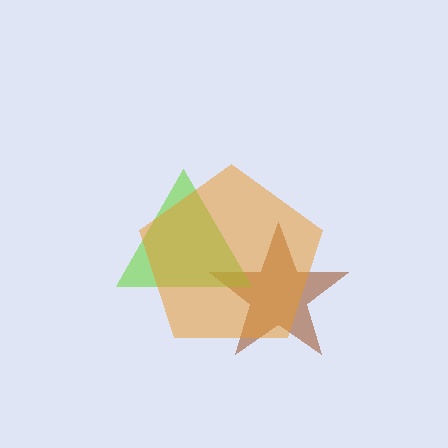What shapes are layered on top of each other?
The layered shapes are: a brown star, a lime triangle, an orange pentagon.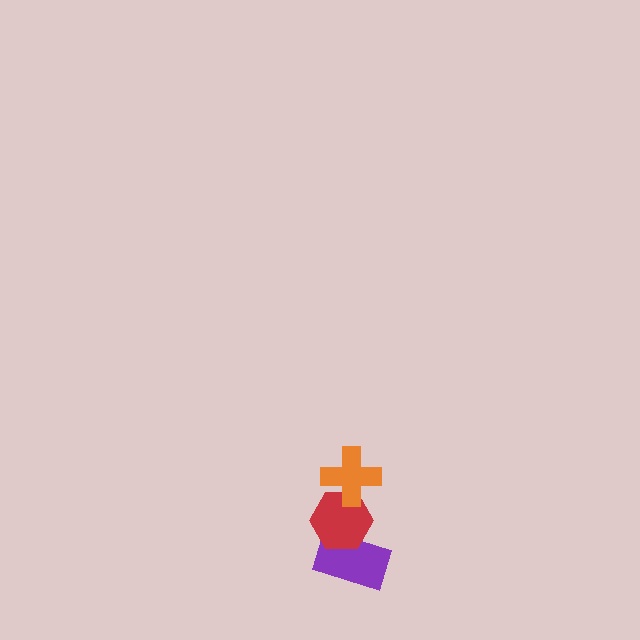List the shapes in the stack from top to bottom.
From top to bottom: the orange cross, the red hexagon, the purple rectangle.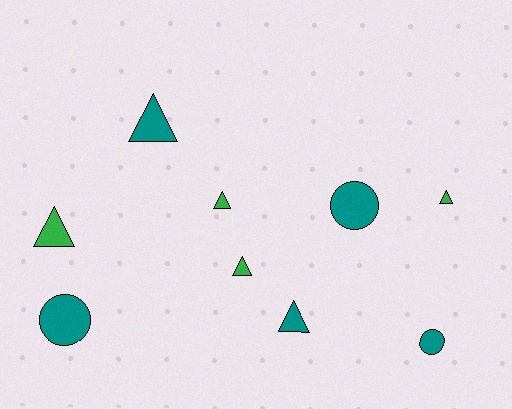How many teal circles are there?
There are 3 teal circles.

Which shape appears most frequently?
Triangle, with 6 objects.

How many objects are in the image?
There are 9 objects.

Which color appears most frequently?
Teal, with 5 objects.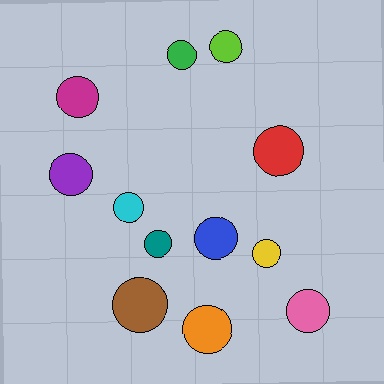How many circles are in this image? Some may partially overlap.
There are 12 circles.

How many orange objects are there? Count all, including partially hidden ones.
There is 1 orange object.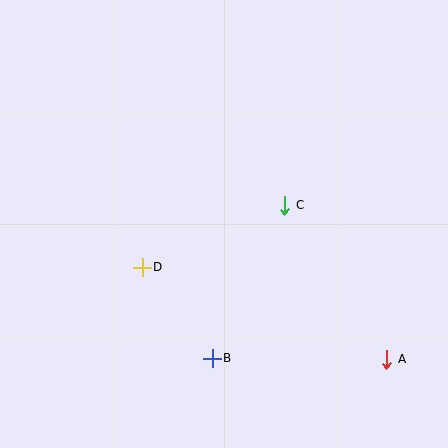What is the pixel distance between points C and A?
The distance between C and A is 185 pixels.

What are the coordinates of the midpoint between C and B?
The midpoint between C and B is at (248, 282).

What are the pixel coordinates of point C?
Point C is at (285, 205).